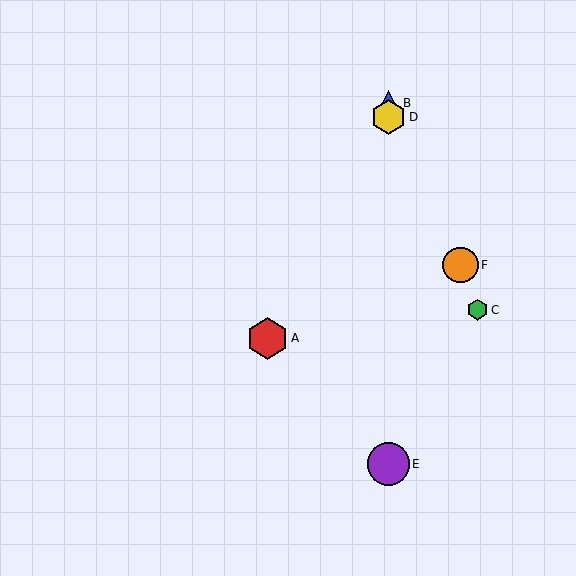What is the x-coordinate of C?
Object C is at x≈478.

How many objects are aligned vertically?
3 objects (B, D, E) are aligned vertically.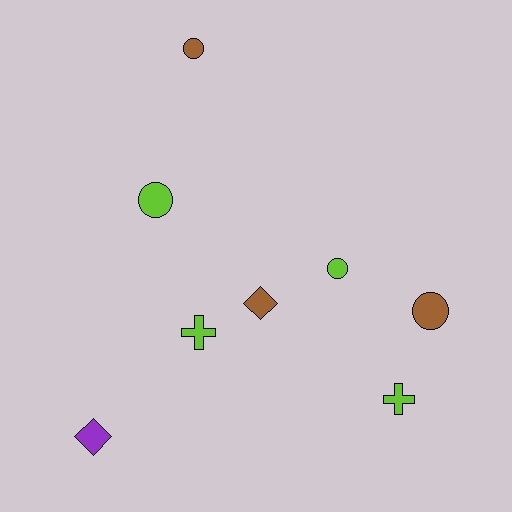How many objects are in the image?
There are 8 objects.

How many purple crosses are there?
There are no purple crosses.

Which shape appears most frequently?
Circle, with 4 objects.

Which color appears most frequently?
Lime, with 4 objects.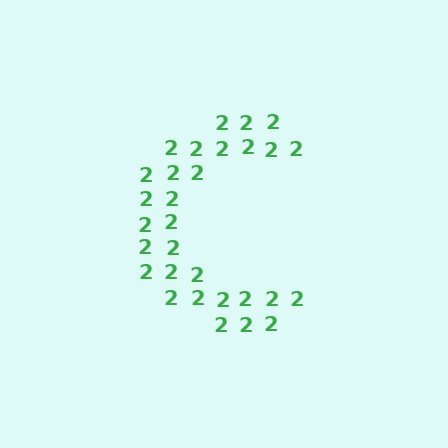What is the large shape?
The large shape is the letter C.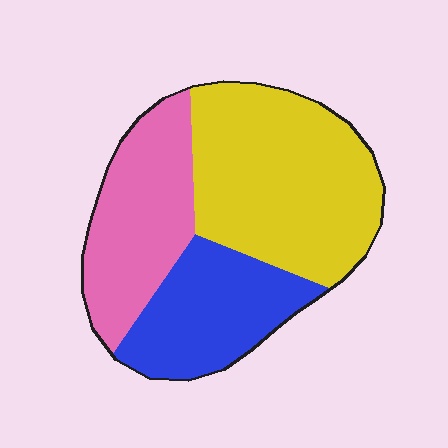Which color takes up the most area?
Yellow, at roughly 45%.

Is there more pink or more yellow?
Yellow.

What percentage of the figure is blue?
Blue covers about 25% of the figure.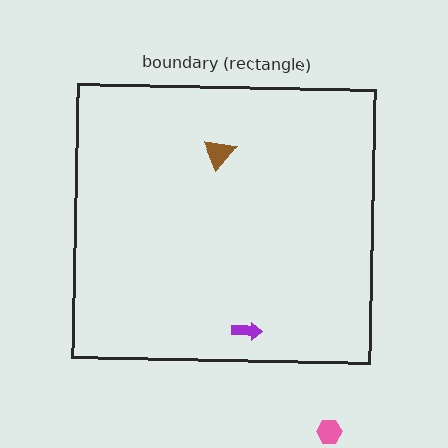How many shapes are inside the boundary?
2 inside, 1 outside.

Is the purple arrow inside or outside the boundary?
Inside.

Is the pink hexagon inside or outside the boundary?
Outside.